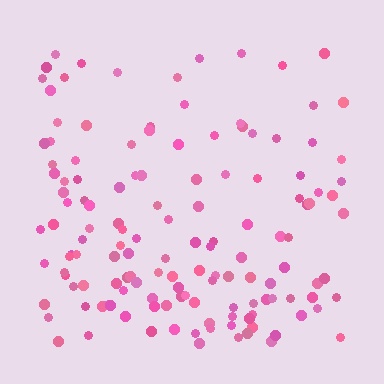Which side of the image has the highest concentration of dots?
The bottom.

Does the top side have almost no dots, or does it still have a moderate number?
Still a moderate number, just noticeably fewer than the bottom.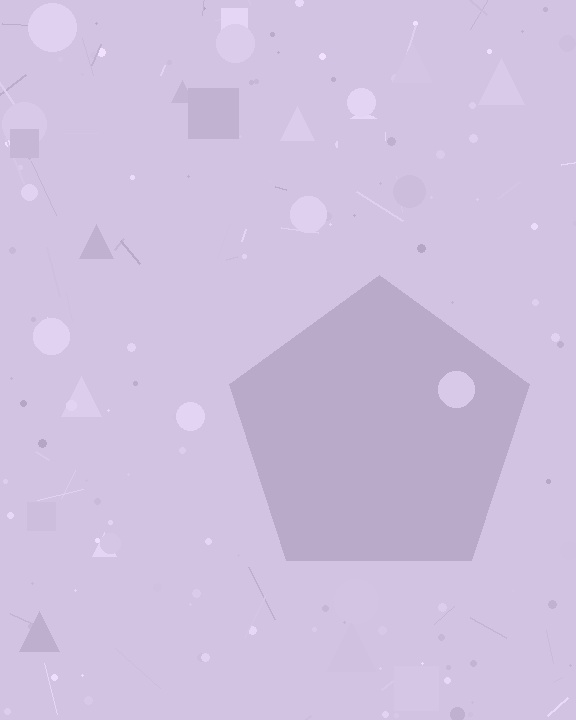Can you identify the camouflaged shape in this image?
The camouflaged shape is a pentagon.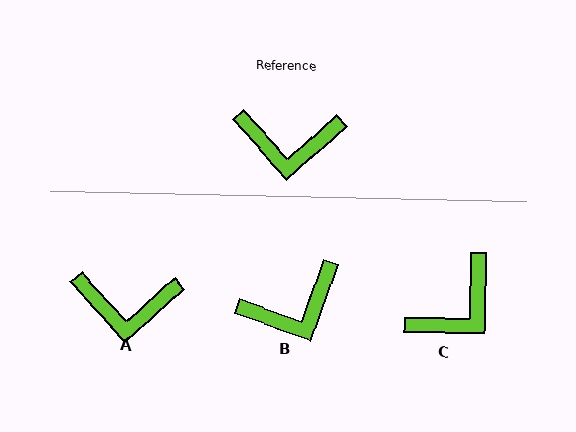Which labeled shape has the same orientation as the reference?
A.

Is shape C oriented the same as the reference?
No, it is off by about 47 degrees.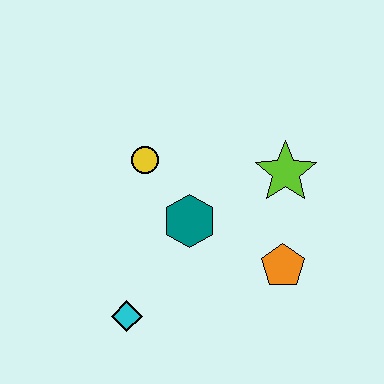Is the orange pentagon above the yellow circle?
No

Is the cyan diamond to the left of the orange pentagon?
Yes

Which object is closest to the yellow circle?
The teal hexagon is closest to the yellow circle.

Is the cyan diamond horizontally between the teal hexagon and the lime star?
No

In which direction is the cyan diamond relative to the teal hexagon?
The cyan diamond is below the teal hexagon.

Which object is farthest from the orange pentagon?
The yellow circle is farthest from the orange pentagon.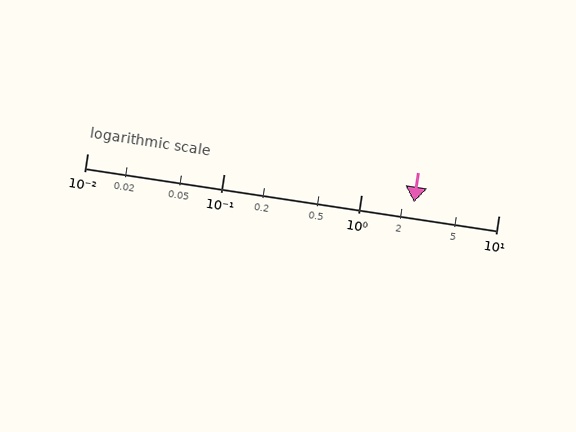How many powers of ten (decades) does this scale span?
The scale spans 3 decades, from 0.01 to 10.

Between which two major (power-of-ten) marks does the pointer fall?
The pointer is between 1 and 10.